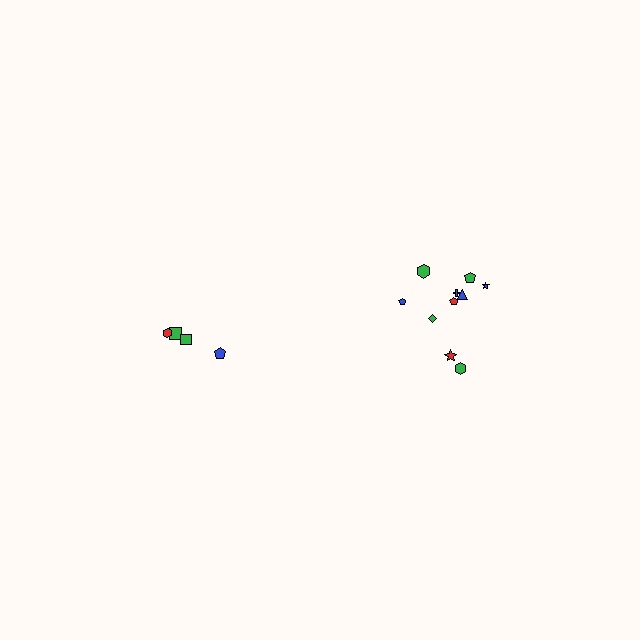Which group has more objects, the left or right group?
The right group.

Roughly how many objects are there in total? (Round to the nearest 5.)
Roughly 15 objects in total.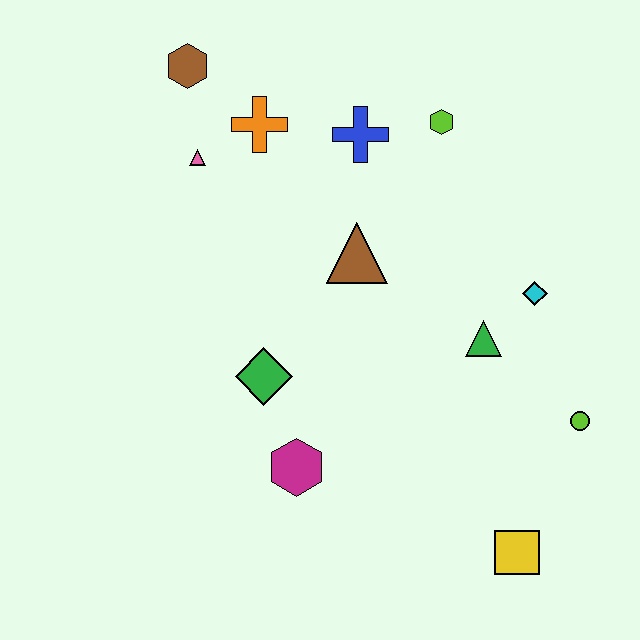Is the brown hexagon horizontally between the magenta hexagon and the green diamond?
No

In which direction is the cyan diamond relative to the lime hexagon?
The cyan diamond is below the lime hexagon.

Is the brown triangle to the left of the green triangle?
Yes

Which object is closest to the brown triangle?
The blue cross is closest to the brown triangle.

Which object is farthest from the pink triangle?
The yellow square is farthest from the pink triangle.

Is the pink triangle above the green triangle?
Yes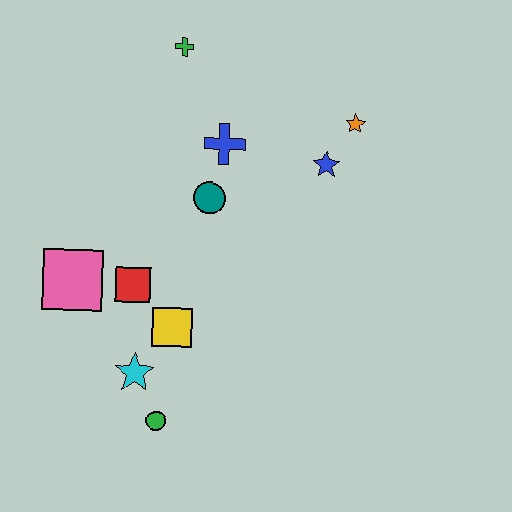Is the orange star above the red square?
Yes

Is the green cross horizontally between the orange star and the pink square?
Yes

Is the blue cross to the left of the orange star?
Yes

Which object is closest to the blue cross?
The teal circle is closest to the blue cross.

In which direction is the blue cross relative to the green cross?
The blue cross is below the green cross.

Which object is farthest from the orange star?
The green circle is farthest from the orange star.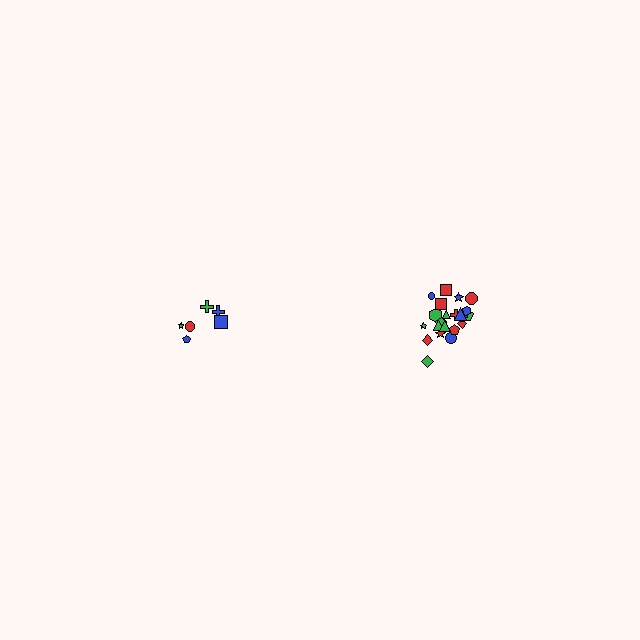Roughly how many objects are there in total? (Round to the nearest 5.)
Roughly 30 objects in total.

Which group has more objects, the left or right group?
The right group.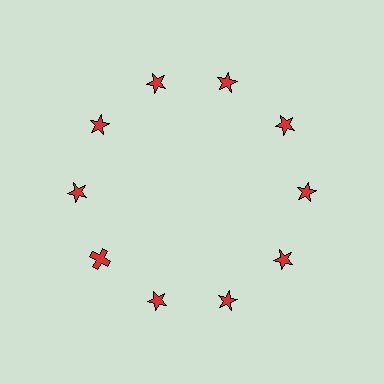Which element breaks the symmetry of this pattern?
The red cross at roughly the 8 o'clock position breaks the symmetry. All other shapes are red stars.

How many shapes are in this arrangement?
There are 10 shapes arranged in a ring pattern.